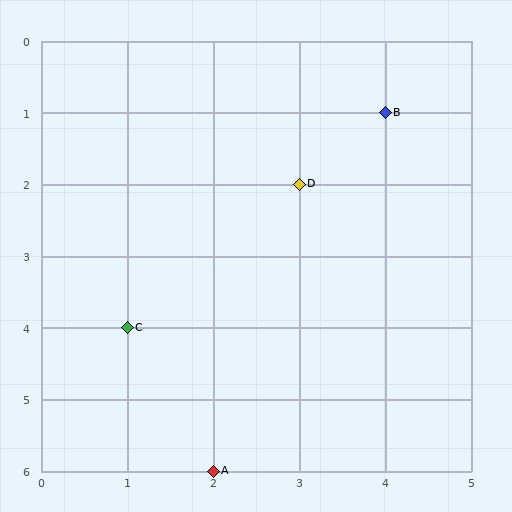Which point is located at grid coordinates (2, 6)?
Point A is at (2, 6).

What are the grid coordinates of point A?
Point A is at grid coordinates (2, 6).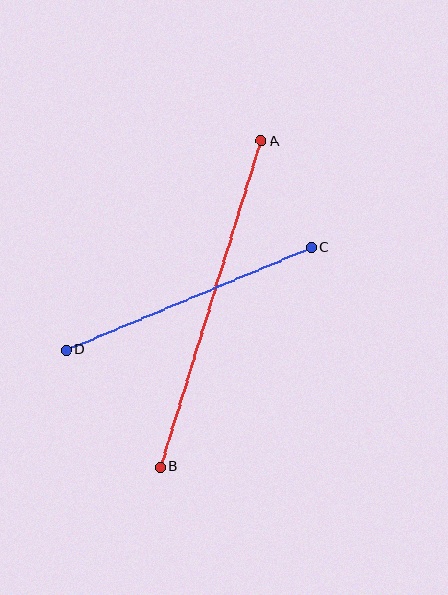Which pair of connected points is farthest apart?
Points A and B are farthest apart.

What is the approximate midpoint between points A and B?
The midpoint is at approximately (211, 304) pixels.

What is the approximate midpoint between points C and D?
The midpoint is at approximately (189, 299) pixels.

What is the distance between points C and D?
The distance is approximately 265 pixels.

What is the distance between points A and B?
The distance is approximately 341 pixels.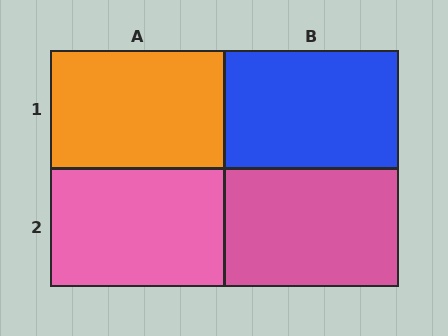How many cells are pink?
2 cells are pink.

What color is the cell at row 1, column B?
Blue.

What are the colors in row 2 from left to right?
Pink, pink.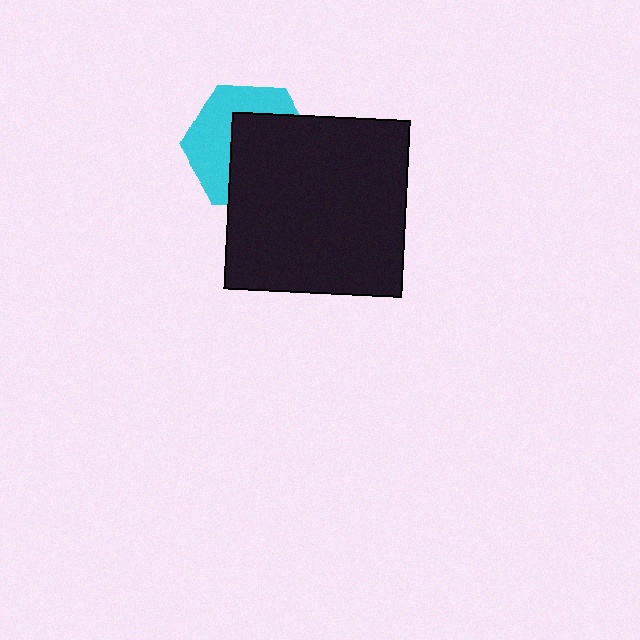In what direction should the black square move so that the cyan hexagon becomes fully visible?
The black square should move toward the lower-right. That is the shortest direction to clear the overlap and leave the cyan hexagon fully visible.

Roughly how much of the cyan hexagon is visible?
A small part of it is visible (roughly 44%).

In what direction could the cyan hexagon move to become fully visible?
The cyan hexagon could move toward the upper-left. That would shift it out from behind the black square entirely.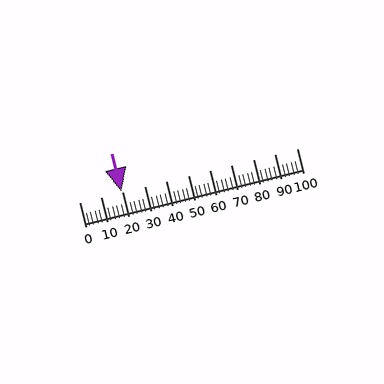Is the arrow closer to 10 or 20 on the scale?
The arrow is closer to 20.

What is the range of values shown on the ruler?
The ruler shows values from 0 to 100.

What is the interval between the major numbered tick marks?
The major tick marks are spaced 10 units apart.